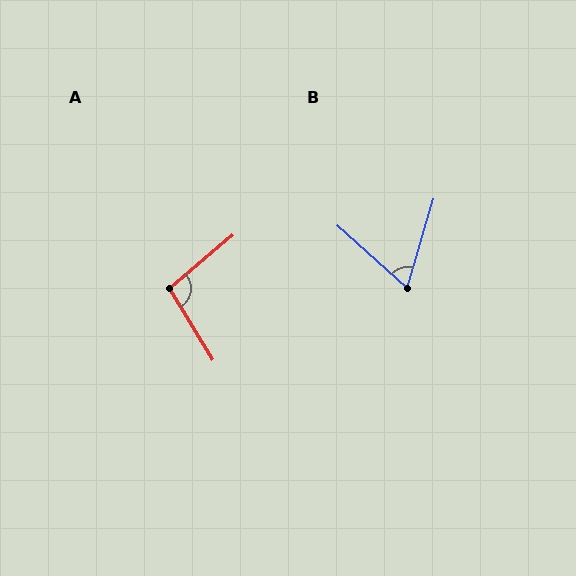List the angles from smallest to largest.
B (64°), A (98°).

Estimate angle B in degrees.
Approximately 64 degrees.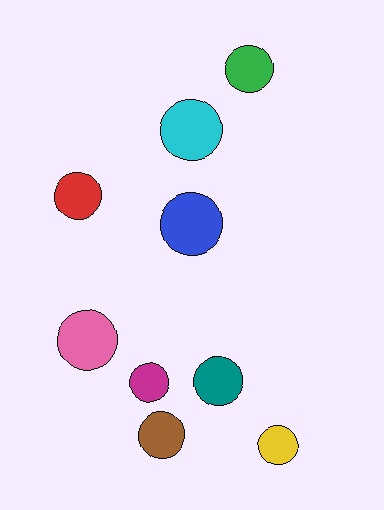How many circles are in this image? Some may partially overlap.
There are 9 circles.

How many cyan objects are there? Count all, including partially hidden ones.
There is 1 cyan object.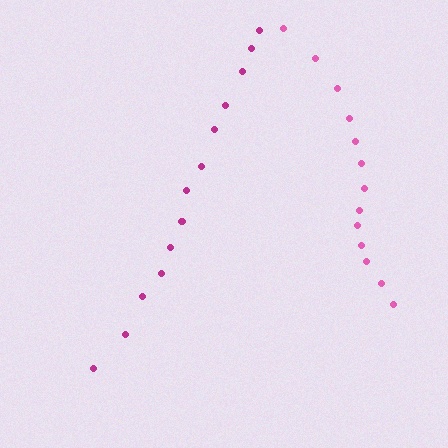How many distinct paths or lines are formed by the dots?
There are 2 distinct paths.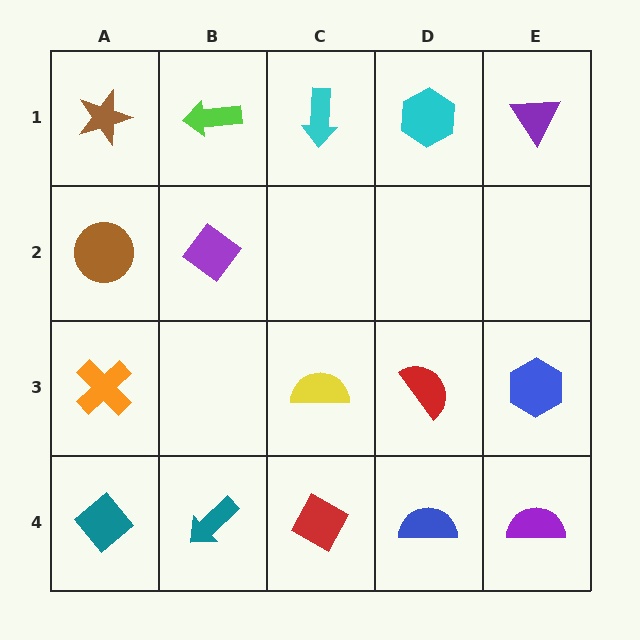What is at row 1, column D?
A cyan hexagon.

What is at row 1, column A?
A brown star.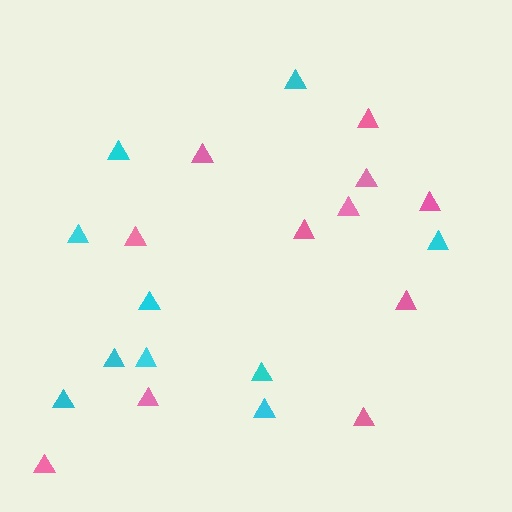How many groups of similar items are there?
There are 2 groups: one group of cyan triangles (10) and one group of pink triangles (11).